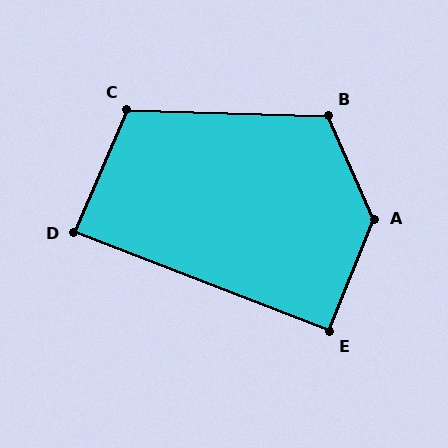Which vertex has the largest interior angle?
A, at approximately 134 degrees.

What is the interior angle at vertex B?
Approximately 116 degrees (obtuse).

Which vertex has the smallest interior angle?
D, at approximately 88 degrees.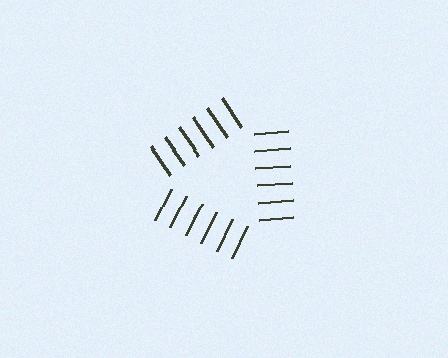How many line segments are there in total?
18 — 6 along each of the 3 edges.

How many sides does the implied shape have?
3 sides — the line-ends trace a triangle.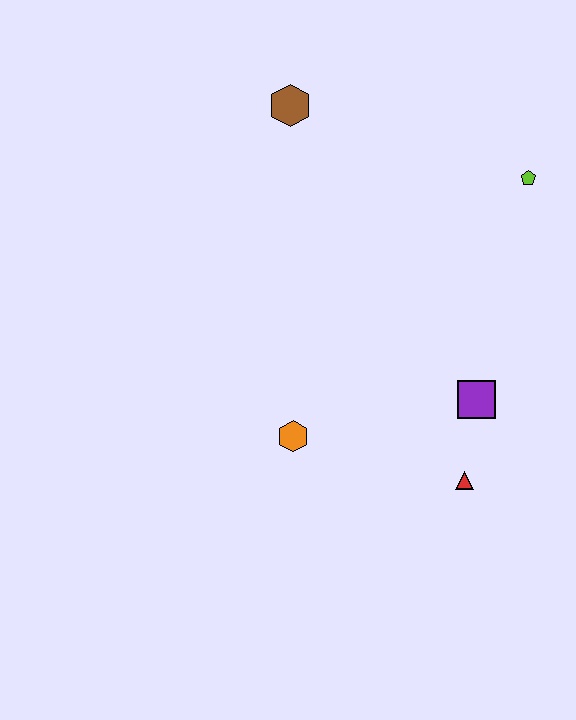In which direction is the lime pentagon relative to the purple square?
The lime pentagon is above the purple square.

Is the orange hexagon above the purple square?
No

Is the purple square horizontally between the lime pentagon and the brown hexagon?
Yes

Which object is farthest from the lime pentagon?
The orange hexagon is farthest from the lime pentagon.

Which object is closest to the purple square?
The red triangle is closest to the purple square.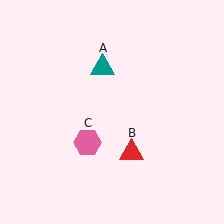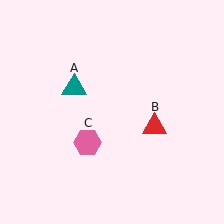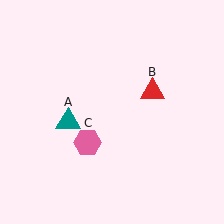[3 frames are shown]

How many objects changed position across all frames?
2 objects changed position: teal triangle (object A), red triangle (object B).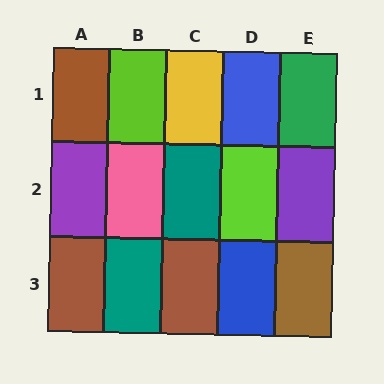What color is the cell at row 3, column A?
Brown.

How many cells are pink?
1 cell is pink.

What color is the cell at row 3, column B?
Teal.